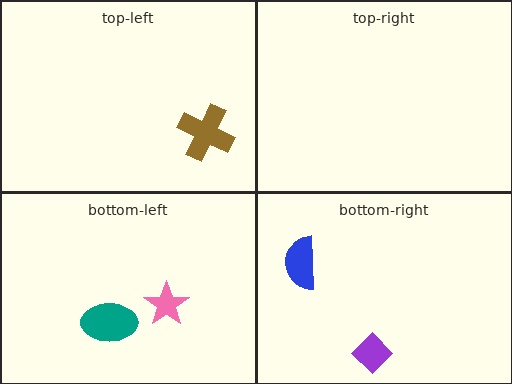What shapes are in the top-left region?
The brown cross.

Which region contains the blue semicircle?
The bottom-right region.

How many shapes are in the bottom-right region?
2.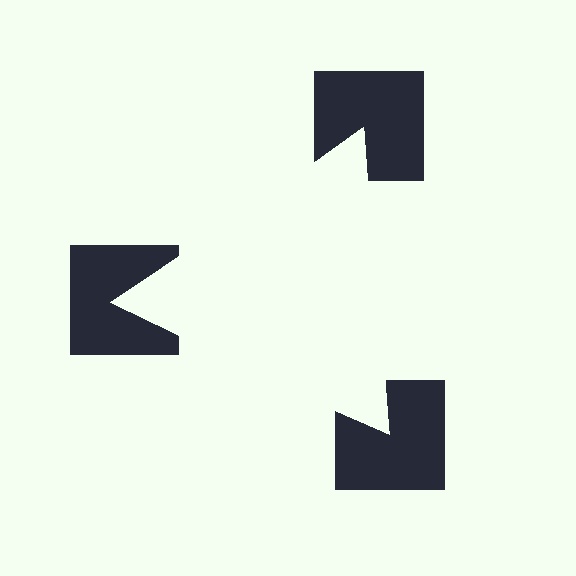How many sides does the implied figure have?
3 sides.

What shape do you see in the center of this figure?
An illusory triangle — its edges are inferred from the aligned wedge cuts in the notched squares, not physically drawn.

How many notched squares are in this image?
There are 3 — one at each vertex of the illusory triangle.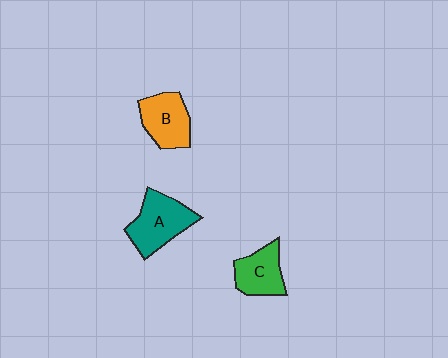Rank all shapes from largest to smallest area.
From largest to smallest: A (teal), B (orange), C (green).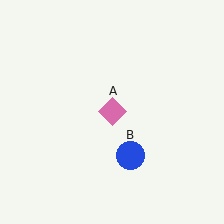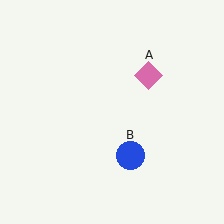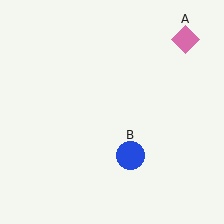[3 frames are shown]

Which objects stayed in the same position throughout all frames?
Blue circle (object B) remained stationary.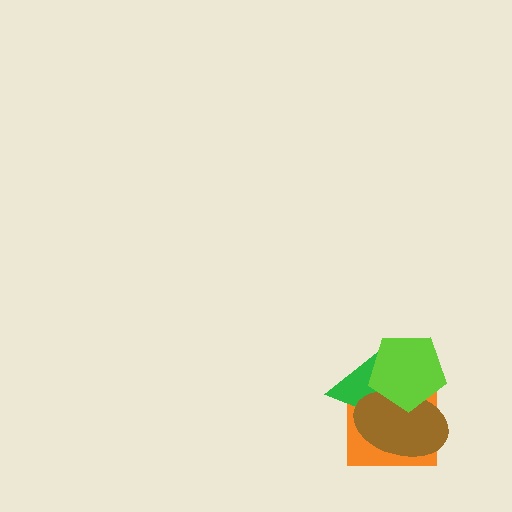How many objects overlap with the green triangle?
3 objects overlap with the green triangle.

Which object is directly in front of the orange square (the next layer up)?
The green triangle is directly in front of the orange square.